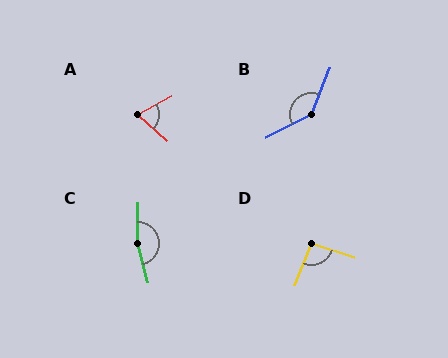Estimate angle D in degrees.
Approximately 93 degrees.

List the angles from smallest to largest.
A (70°), D (93°), B (137°), C (164°).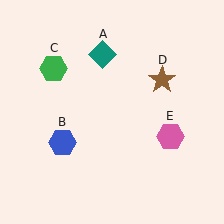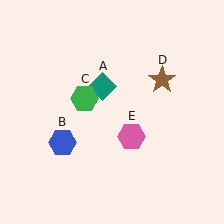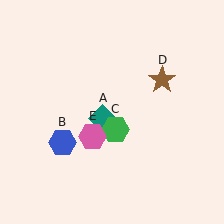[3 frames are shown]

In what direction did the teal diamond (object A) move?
The teal diamond (object A) moved down.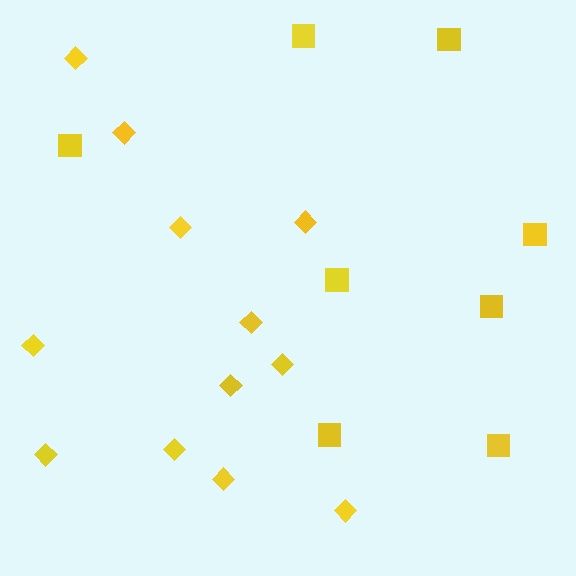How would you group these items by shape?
There are 2 groups: one group of diamonds (12) and one group of squares (8).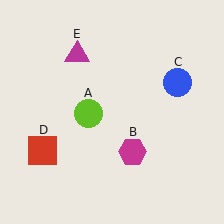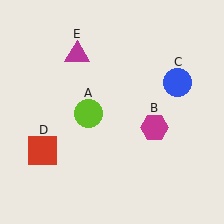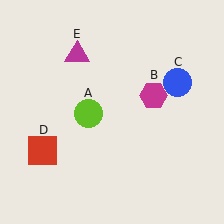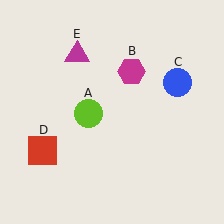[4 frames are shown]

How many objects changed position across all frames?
1 object changed position: magenta hexagon (object B).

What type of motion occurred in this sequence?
The magenta hexagon (object B) rotated counterclockwise around the center of the scene.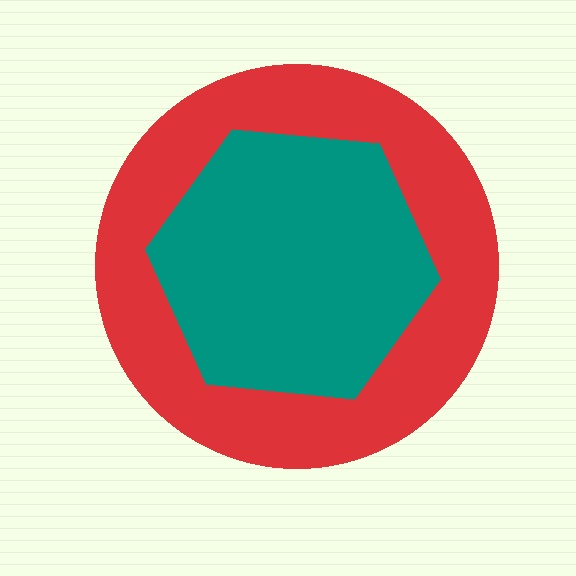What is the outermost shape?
The red circle.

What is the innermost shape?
The teal hexagon.